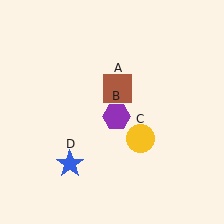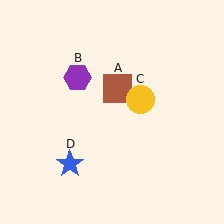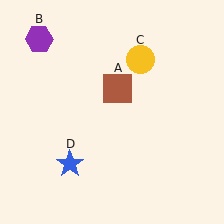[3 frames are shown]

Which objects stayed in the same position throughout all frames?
Brown square (object A) and blue star (object D) remained stationary.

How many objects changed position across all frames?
2 objects changed position: purple hexagon (object B), yellow circle (object C).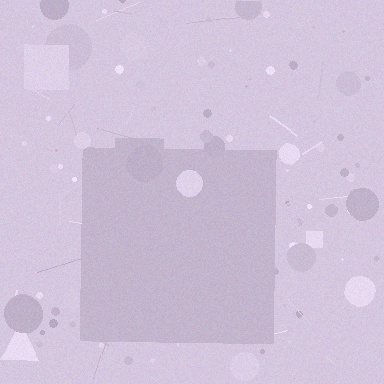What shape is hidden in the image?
A square is hidden in the image.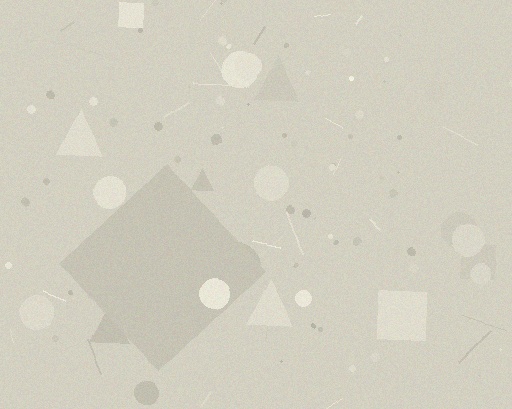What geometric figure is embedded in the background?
A diamond is embedded in the background.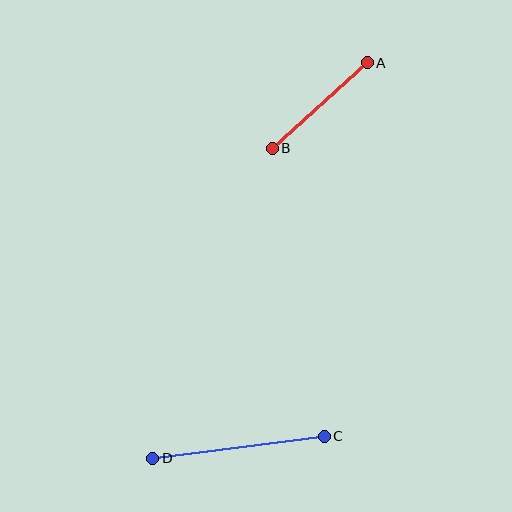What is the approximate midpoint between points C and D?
The midpoint is at approximately (238, 447) pixels.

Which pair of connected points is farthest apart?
Points C and D are farthest apart.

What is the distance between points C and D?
The distance is approximately 173 pixels.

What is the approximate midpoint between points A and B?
The midpoint is at approximately (320, 106) pixels.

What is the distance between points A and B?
The distance is approximately 128 pixels.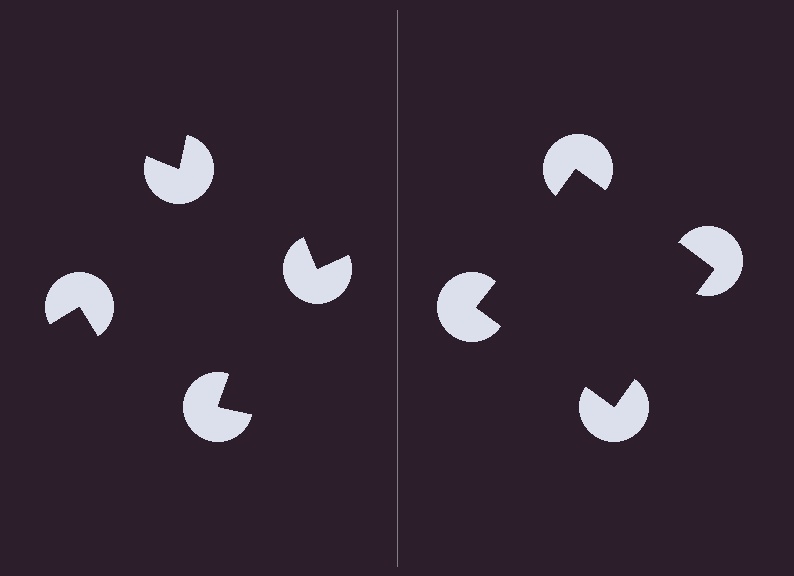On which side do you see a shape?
An illusory square appears on the right side. On the left side the wedge cuts are rotated, so no coherent shape forms.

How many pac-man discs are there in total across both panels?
8 — 4 on each side.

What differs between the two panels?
The pac-man discs are positioned identically on both sides; only the wedge orientations differ. On the right they align to a square; on the left they are misaligned.